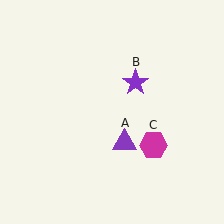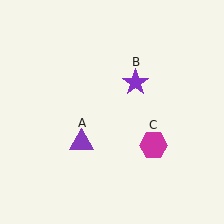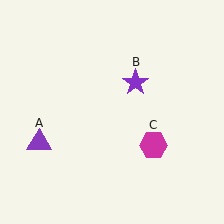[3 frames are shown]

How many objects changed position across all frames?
1 object changed position: purple triangle (object A).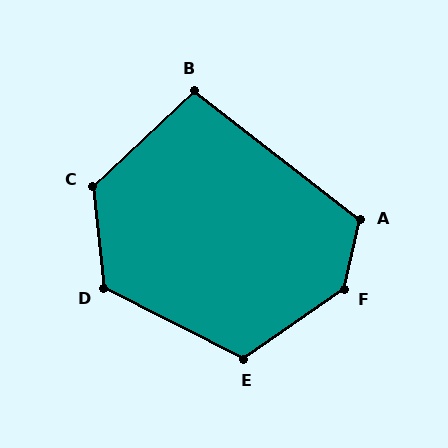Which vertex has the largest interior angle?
F, at approximately 138 degrees.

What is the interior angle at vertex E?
Approximately 118 degrees (obtuse).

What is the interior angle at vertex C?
Approximately 127 degrees (obtuse).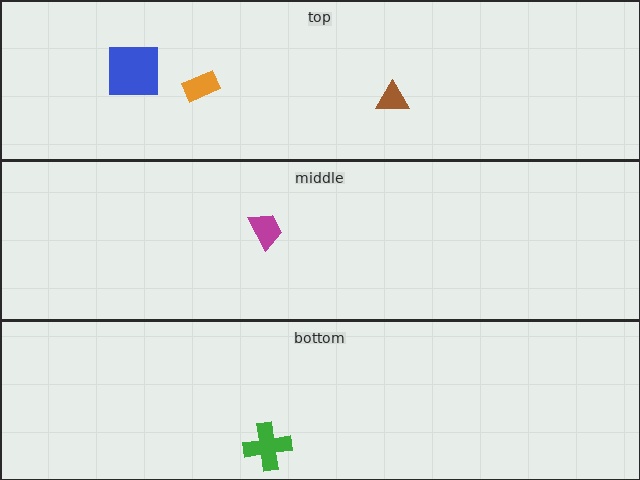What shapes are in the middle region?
The magenta trapezoid.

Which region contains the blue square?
The top region.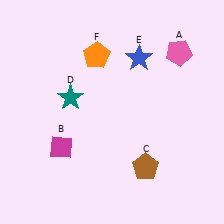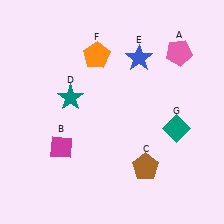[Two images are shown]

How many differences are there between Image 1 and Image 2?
There is 1 difference between the two images.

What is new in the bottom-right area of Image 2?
A teal diamond (G) was added in the bottom-right area of Image 2.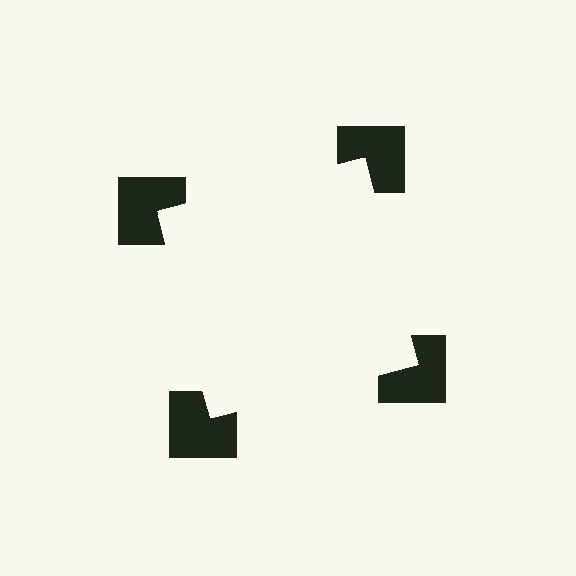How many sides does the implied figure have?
4 sides.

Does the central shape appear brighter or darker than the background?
It typically appears slightly brighter than the background, even though no actual brightness change is drawn.